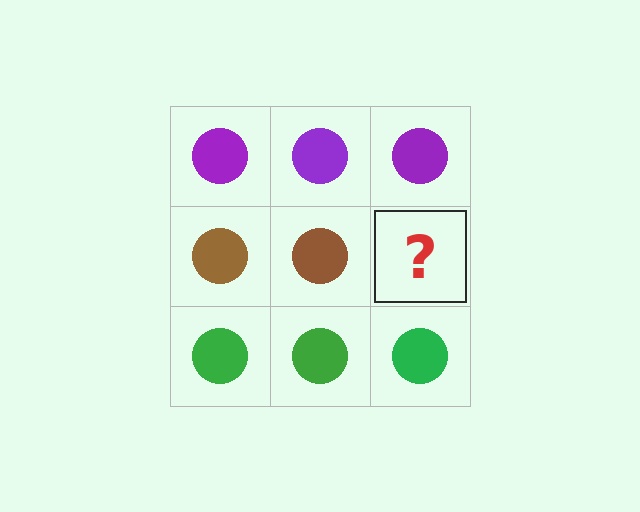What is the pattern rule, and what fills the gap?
The rule is that each row has a consistent color. The gap should be filled with a brown circle.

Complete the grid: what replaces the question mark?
The question mark should be replaced with a brown circle.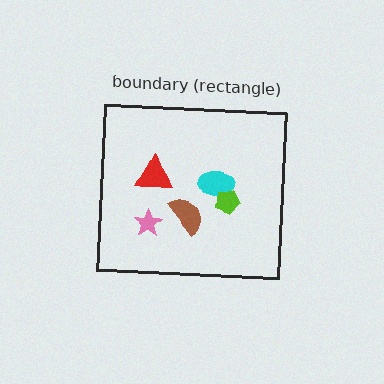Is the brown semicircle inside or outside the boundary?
Inside.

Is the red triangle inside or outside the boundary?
Inside.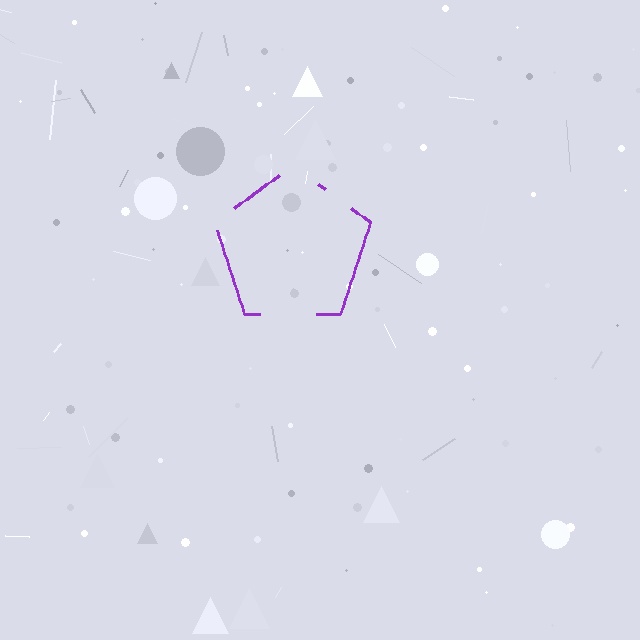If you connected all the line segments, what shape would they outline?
They would outline a pentagon.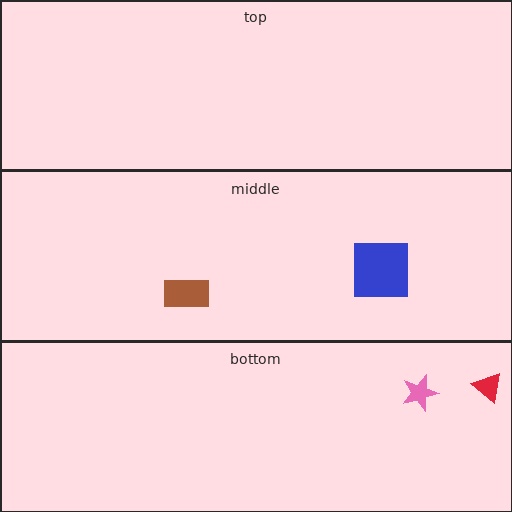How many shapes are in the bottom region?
2.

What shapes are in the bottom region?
The pink star, the red triangle.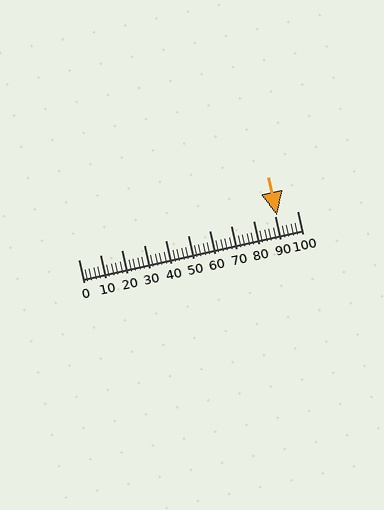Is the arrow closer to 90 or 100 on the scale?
The arrow is closer to 90.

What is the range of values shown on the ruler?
The ruler shows values from 0 to 100.